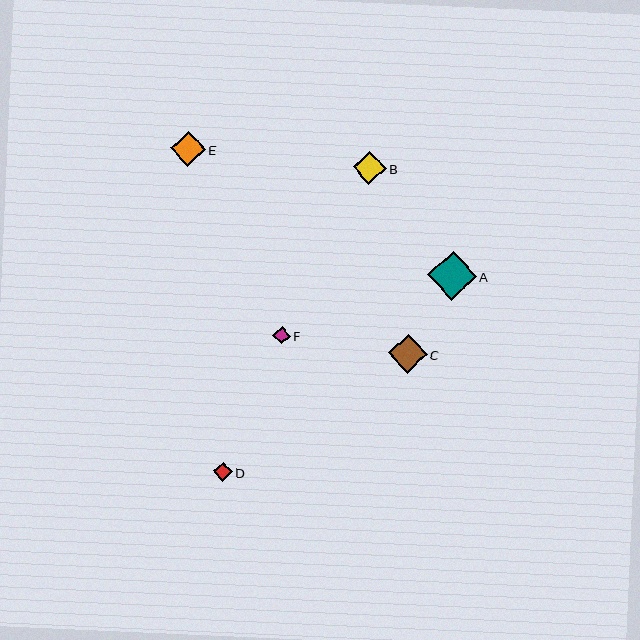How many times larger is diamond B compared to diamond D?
Diamond B is approximately 1.8 times the size of diamond D.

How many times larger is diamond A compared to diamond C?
Diamond A is approximately 1.3 times the size of diamond C.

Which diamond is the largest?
Diamond A is the largest with a size of approximately 48 pixels.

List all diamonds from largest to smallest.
From largest to smallest: A, C, E, B, D, F.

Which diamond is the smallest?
Diamond F is the smallest with a size of approximately 17 pixels.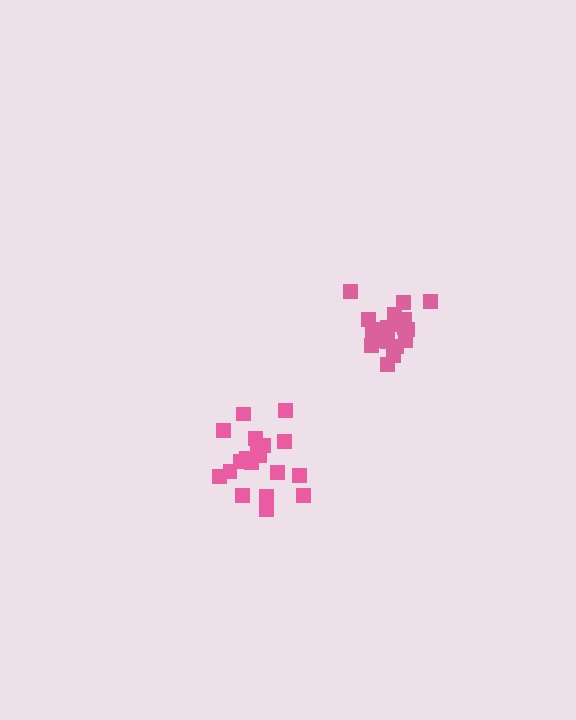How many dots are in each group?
Group 1: 19 dots, Group 2: 19 dots (38 total).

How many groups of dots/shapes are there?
There are 2 groups.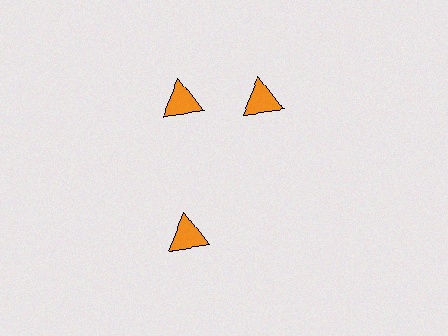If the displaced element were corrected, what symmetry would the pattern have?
It would have 3-fold rotational symmetry — the pattern would map onto itself every 120 degrees.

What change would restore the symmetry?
The symmetry would be restored by rotating it back into even spacing with its neighbors so that all 3 triangles sit at equal angles and equal distance from the center.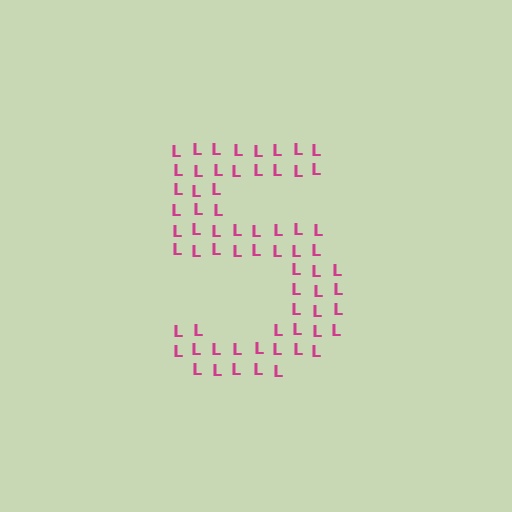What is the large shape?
The large shape is the digit 5.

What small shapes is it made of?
It is made of small letter L's.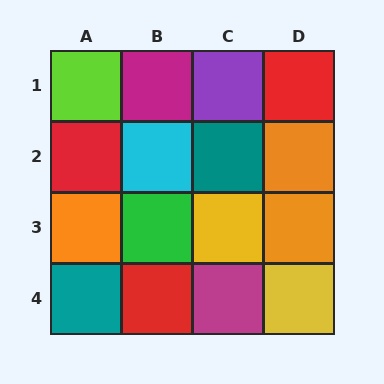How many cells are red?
3 cells are red.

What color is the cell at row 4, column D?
Yellow.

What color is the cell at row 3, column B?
Green.